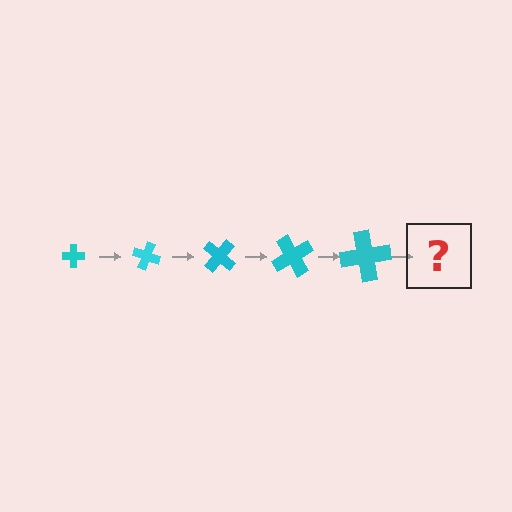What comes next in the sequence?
The next element should be a cross, larger than the previous one and rotated 100 degrees from the start.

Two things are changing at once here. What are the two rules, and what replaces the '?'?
The two rules are that the cross grows larger each step and it rotates 20 degrees each step. The '?' should be a cross, larger than the previous one and rotated 100 degrees from the start.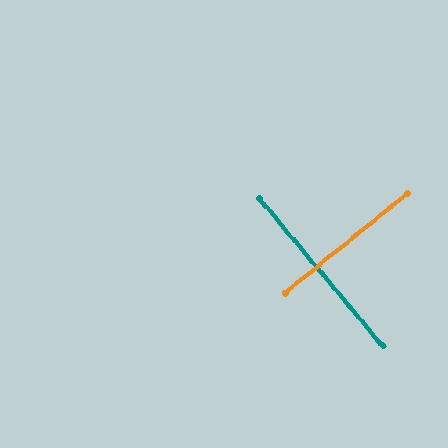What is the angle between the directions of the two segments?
Approximately 89 degrees.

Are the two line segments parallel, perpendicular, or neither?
Perpendicular — they meet at approximately 89°.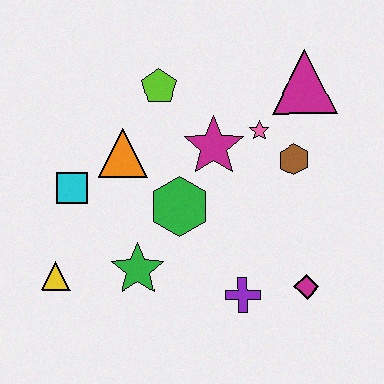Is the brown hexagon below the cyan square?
No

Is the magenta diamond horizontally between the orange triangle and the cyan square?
No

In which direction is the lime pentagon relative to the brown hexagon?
The lime pentagon is to the left of the brown hexagon.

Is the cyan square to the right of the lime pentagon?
No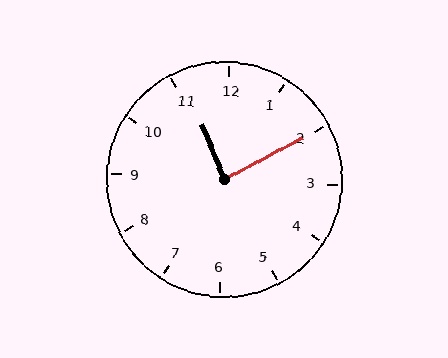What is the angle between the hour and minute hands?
Approximately 85 degrees.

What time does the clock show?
11:10.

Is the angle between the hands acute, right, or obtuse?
It is right.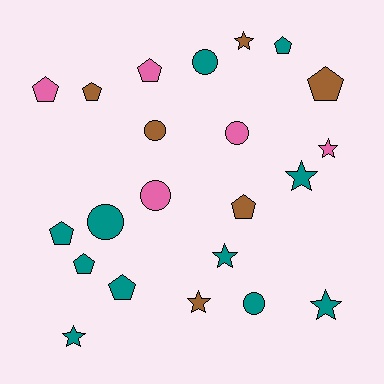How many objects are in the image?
There are 22 objects.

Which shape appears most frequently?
Pentagon, with 9 objects.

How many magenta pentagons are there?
There are no magenta pentagons.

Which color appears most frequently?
Teal, with 11 objects.